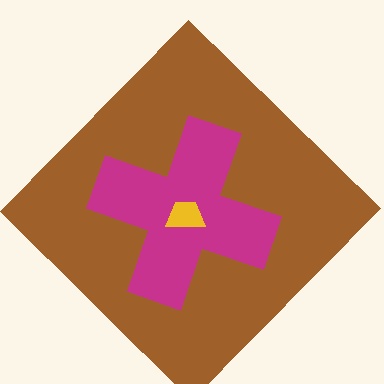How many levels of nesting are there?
3.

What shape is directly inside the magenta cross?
The yellow trapezoid.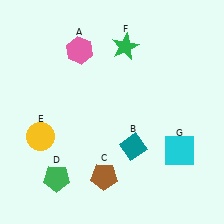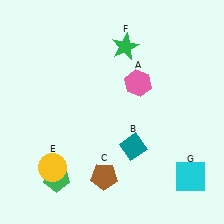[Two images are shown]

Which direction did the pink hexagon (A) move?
The pink hexagon (A) moved right.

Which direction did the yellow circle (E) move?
The yellow circle (E) moved down.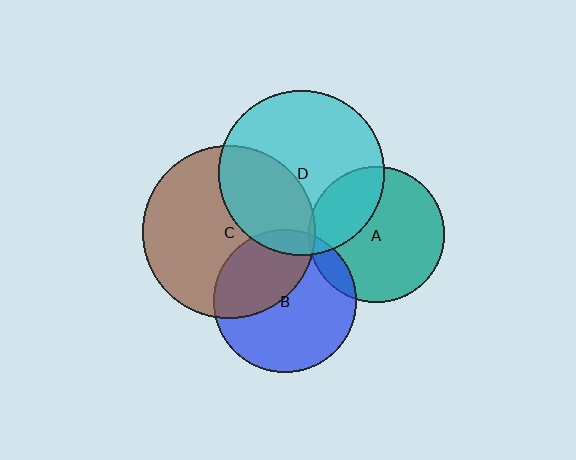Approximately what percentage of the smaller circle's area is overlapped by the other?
Approximately 10%.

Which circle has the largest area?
Circle C (brown).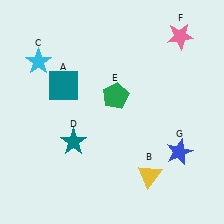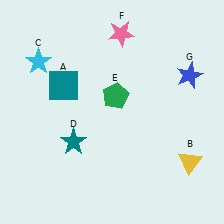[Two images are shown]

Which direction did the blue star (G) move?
The blue star (G) moved up.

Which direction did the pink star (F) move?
The pink star (F) moved left.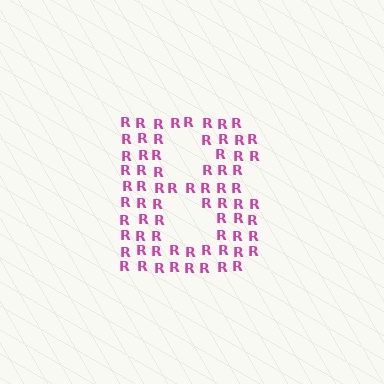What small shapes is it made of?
It is made of small letter R's.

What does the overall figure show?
The overall figure shows the letter B.